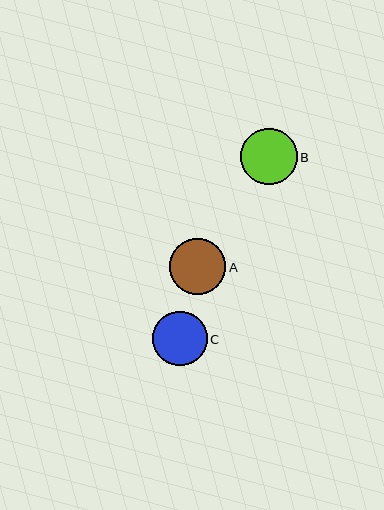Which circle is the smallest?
Circle C is the smallest with a size of approximately 54 pixels.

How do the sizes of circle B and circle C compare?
Circle B and circle C are approximately the same size.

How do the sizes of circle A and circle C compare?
Circle A and circle C are approximately the same size.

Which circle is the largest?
Circle A is the largest with a size of approximately 57 pixels.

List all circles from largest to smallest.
From largest to smallest: A, B, C.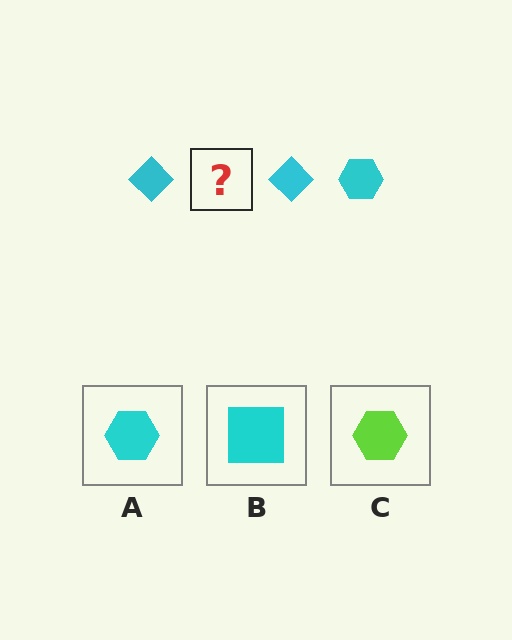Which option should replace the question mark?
Option A.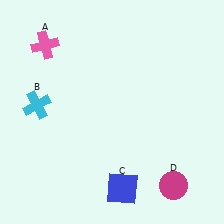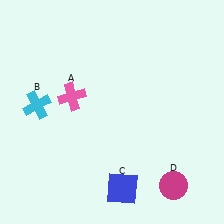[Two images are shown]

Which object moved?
The pink cross (A) moved down.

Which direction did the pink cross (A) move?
The pink cross (A) moved down.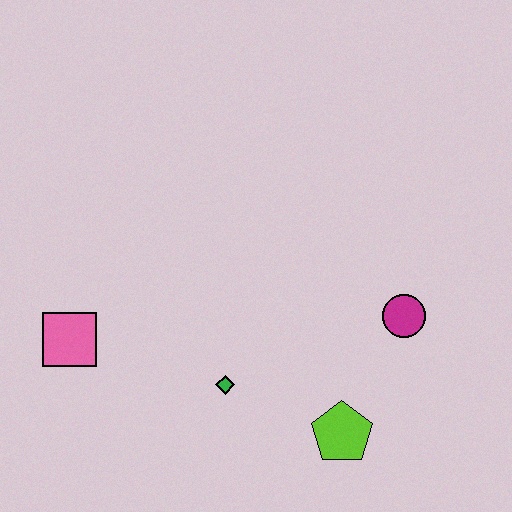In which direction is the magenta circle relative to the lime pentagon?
The magenta circle is above the lime pentagon.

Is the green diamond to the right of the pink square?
Yes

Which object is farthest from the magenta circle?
The pink square is farthest from the magenta circle.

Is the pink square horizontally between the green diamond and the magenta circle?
No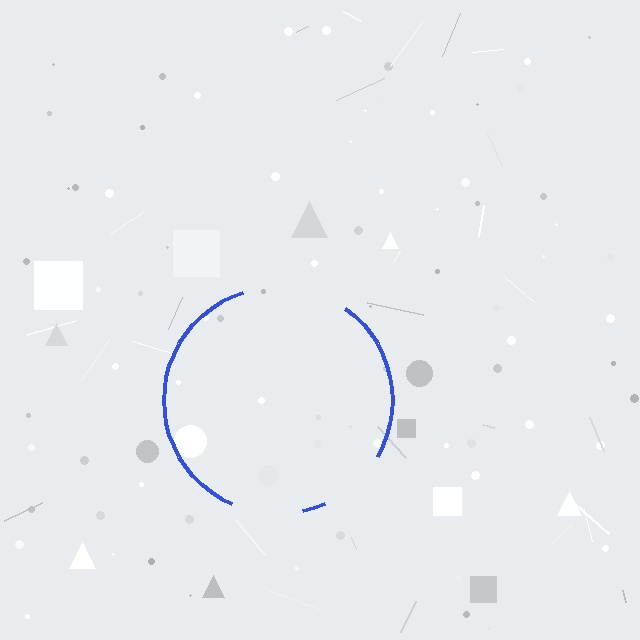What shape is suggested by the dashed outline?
The dashed outline suggests a circle.